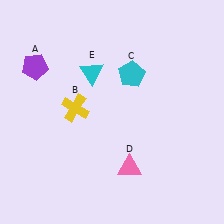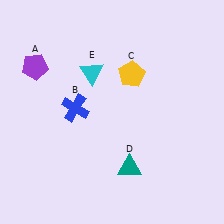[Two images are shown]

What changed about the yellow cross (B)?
In Image 1, B is yellow. In Image 2, it changed to blue.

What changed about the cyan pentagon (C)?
In Image 1, C is cyan. In Image 2, it changed to yellow.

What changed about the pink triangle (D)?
In Image 1, D is pink. In Image 2, it changed to teal.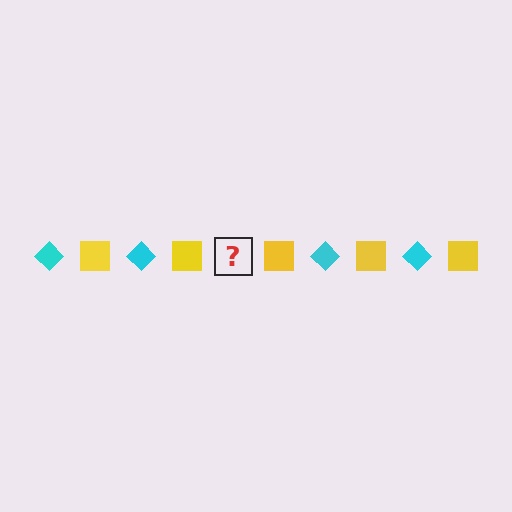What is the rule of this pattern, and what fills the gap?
The rule is that the pattern alternates between cyan diamond and yellow square. The gap should be filled with a cyan diamond.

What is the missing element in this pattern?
The missing element is a cyan diamond.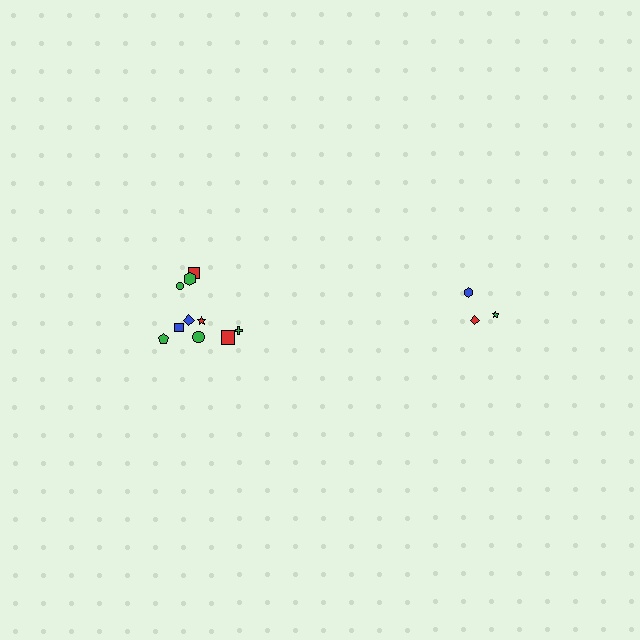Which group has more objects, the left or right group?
The left group.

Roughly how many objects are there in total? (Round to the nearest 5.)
Roughly 15 objects in total.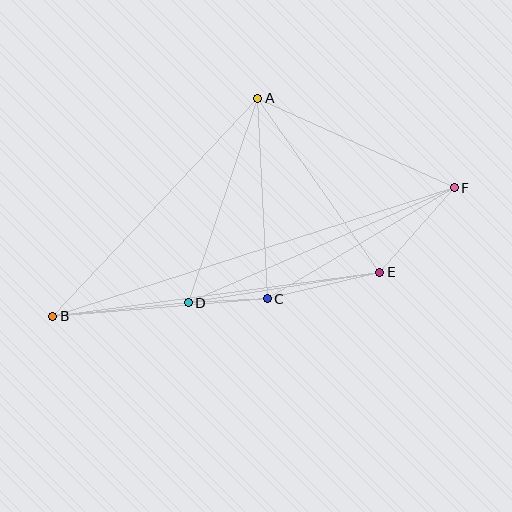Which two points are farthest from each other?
Points B and F are farthest from each other.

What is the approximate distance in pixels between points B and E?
The distance between B and E is approximately 330 pixels.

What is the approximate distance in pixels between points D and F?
The distance between D and F is approximately 290 pixels.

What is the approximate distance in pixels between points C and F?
The distance between C and F is approximately 217 pixels.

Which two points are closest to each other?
Points C and D are closest to each other.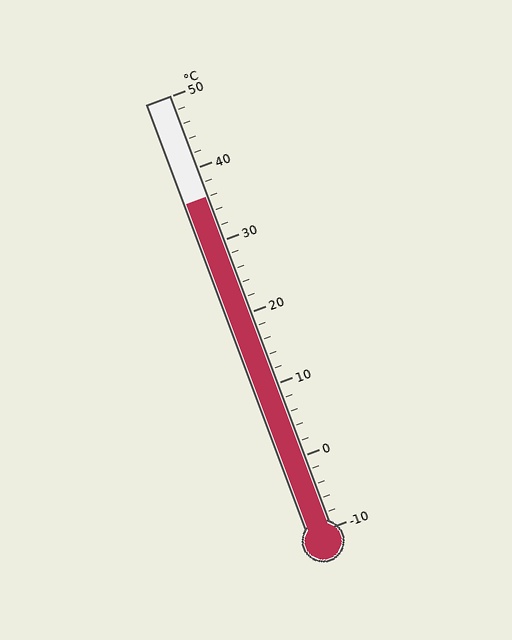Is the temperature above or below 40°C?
The temperature is below 40°C.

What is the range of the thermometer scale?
The thermometer scale ranges from -10°C to 50°C.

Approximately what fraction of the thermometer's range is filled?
The thermometer is filled to approximately 75% of its range.